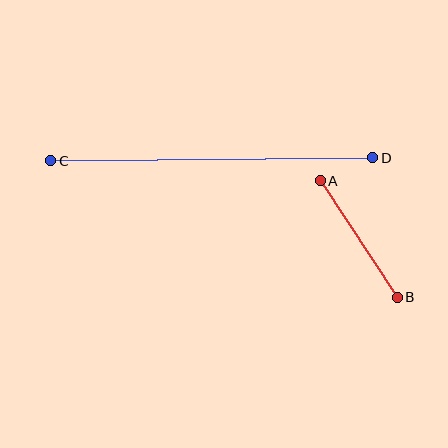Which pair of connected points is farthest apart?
Points C and D are farthest apart.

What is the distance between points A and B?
The distance is approximately 139 pixels.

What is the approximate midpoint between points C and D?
The midpoint is at approximately (212, 159) pixels.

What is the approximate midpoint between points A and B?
The midpoint is at approximately (359, 239) pixels.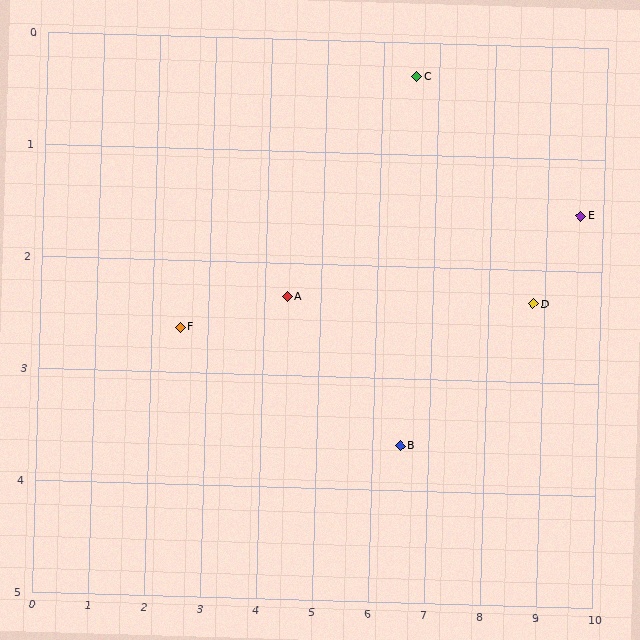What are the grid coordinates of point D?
Point D is at approximately (8.8, 2.3).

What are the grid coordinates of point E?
Point E is at approximately (9.6, 1.5).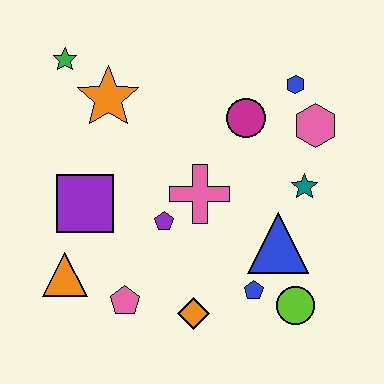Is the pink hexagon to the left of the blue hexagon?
No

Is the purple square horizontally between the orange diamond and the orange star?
No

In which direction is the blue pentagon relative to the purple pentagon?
The blue pentagon is to the right of the purple pentagon.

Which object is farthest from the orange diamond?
The green star is farthest from the orange diamond.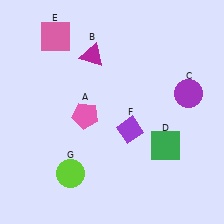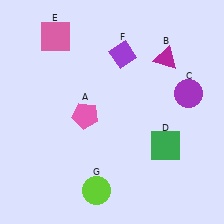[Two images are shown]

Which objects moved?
The objects that moved are: the magenta triangle (B), the purple diamond (F), the lime circle (G).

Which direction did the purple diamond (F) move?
The purple diamond (F) moved up.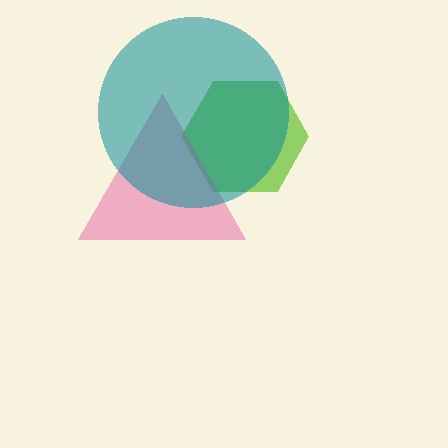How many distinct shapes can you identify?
There are 3 distinct shapes: a lime hexagon, a pink triangle, a teal circle.